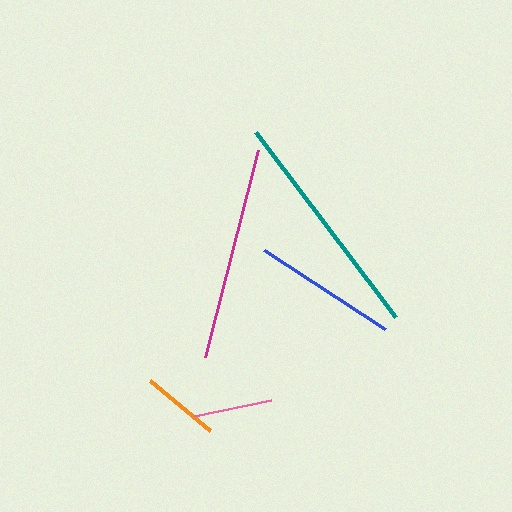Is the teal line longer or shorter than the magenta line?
The teal line is longer than the magenta line.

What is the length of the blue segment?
The blue segment is approximately 144 pixels long.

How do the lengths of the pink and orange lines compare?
The pink and orange lines are approximately the same length.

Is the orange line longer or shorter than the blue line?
The blue line is longer than the orange line.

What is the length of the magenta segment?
The magenta segment is approximately 214 pixels long.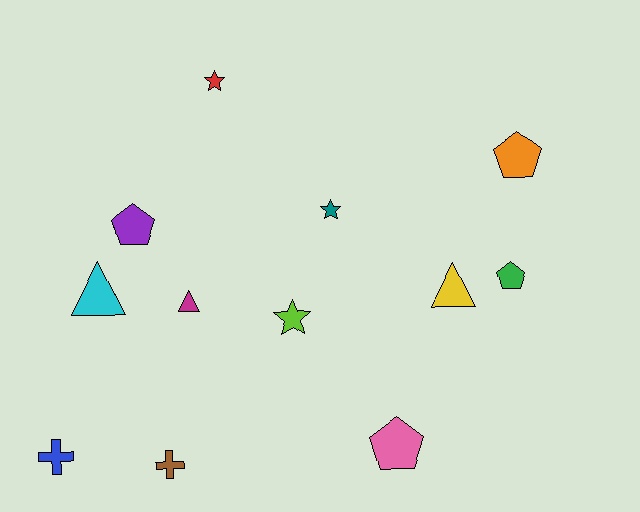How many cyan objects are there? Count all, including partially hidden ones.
There is 1 cyan object.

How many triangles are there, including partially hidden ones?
There are 3 triangles.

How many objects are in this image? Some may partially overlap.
There are 12 objects.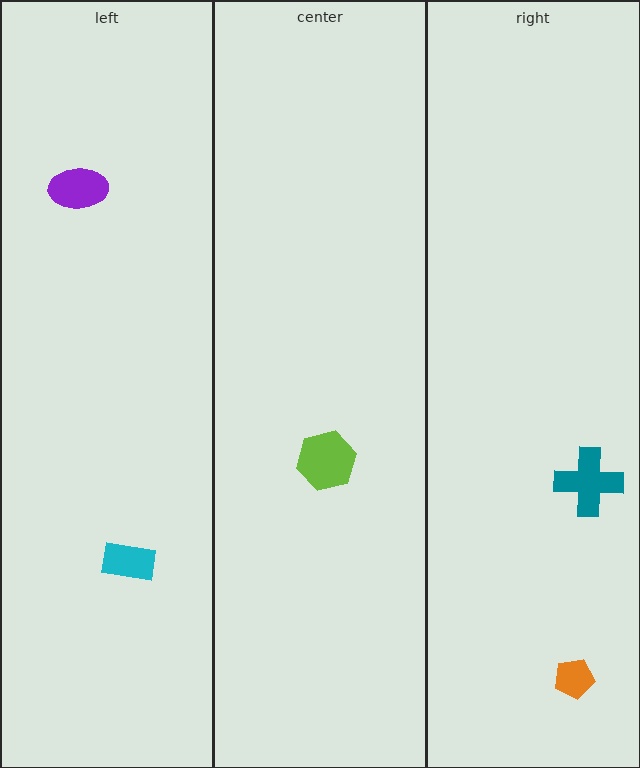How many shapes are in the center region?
1.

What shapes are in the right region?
The orange pentagon, the teal cross.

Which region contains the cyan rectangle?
The left region.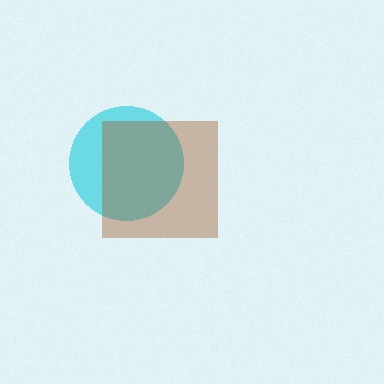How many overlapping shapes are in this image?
There are 2 overlapping shapes in the image.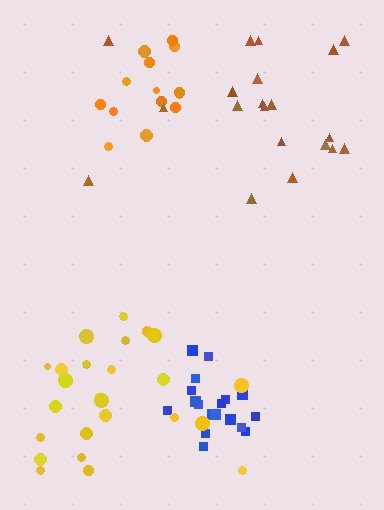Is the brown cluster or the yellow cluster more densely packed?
Yellow.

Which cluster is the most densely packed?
Blue.